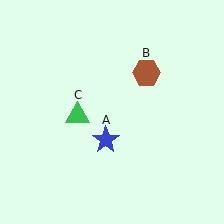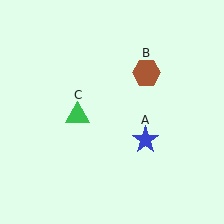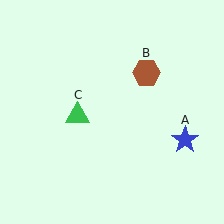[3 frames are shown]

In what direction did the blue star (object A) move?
The blue star (object A) moved right.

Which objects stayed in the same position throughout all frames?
Brown hexagon (object B) and green triangle (object C) remained stationary.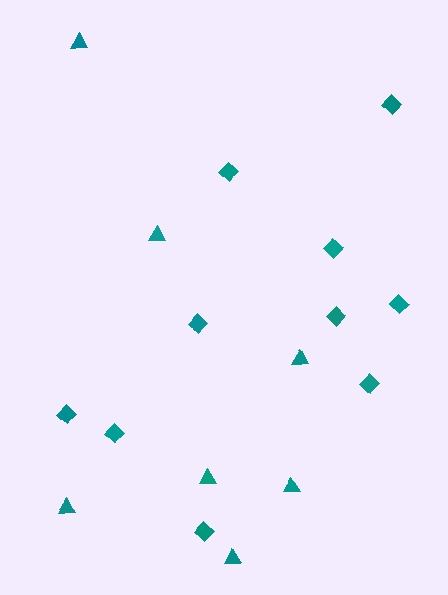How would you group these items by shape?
There are 2 groups: one group of triangles (7) and one group of diamonds (10).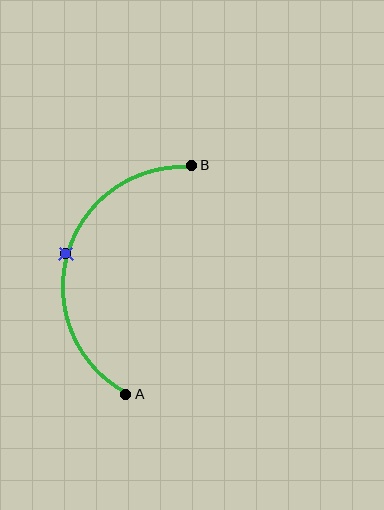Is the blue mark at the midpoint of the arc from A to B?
Yes. The blue mark lies on the arc at equal arc-length from both A and B — it is the arc midpoint.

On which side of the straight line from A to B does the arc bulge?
The arc bulges to the left of the straight line connecting A and B.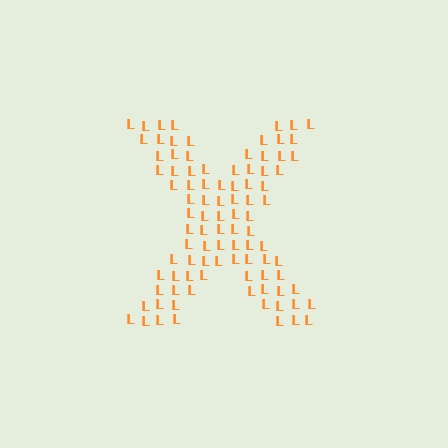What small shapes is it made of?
It is made of small letter L's.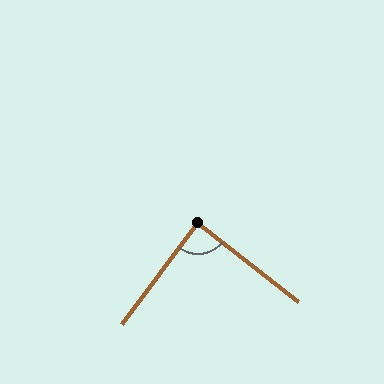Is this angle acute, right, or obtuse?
It is approximately a right angle.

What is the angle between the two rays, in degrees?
Approximately 89 degrees.